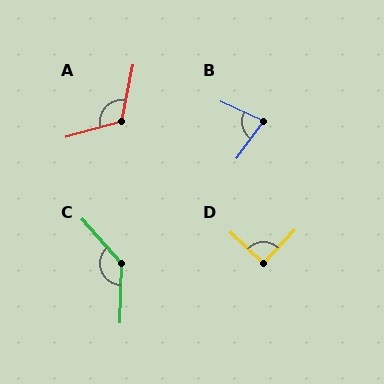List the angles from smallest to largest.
B (78°), D (91°), A (117°), C (136°).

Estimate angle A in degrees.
Approximately 117 degrees.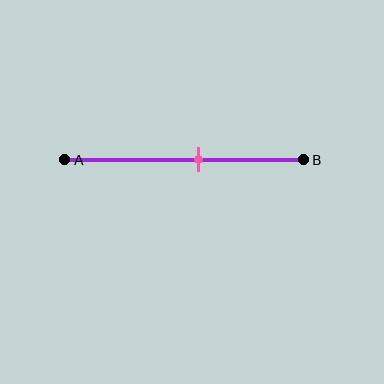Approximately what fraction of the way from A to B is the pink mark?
The pink mark is approximately 55% of the way from A to B.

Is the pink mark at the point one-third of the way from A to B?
No, the mark is at about 55% from A, not at the 33% one-third point.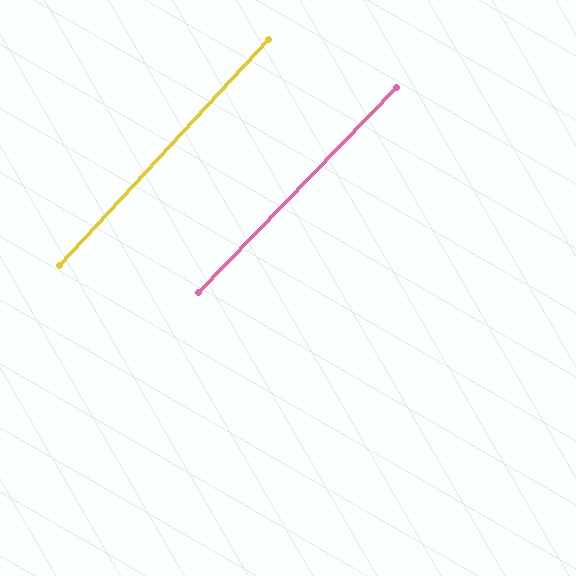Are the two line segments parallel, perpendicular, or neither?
Parallel — their directions differ by only 1.4°.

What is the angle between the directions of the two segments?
Approximately 1 degree.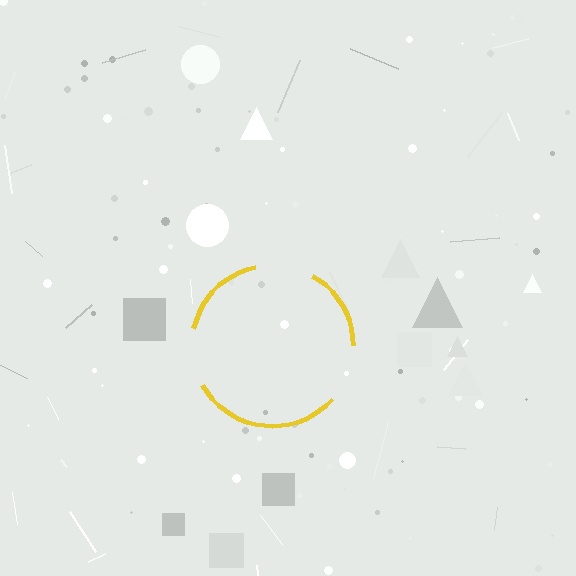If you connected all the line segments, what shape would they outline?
They would outline a circle.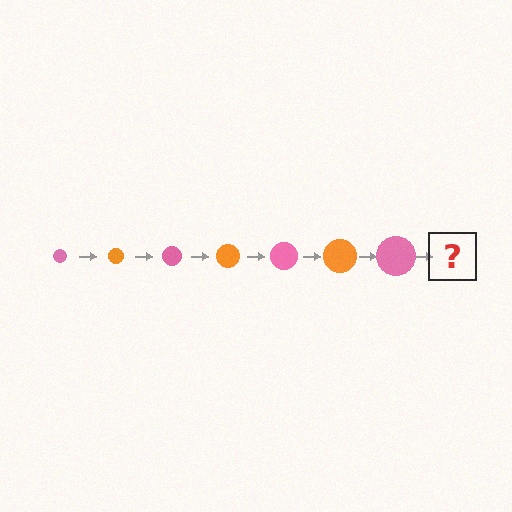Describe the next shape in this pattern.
It should be an orange circle, larger than the previous one.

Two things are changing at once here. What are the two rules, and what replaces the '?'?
The two rules are that the circle grows larger each step and the color cycles through pink and orange. The '?' should be an orange circle, larger than the previous one.